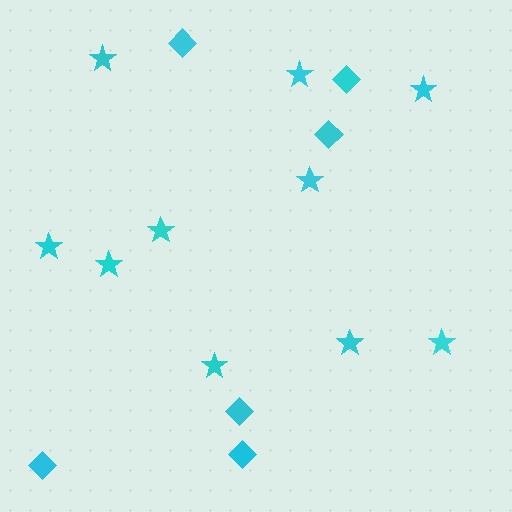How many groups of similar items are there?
There are 2 groups: one group of stars (10) and one group of diamonds (6).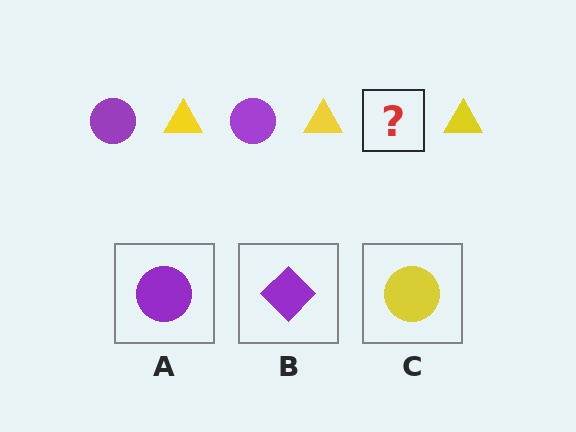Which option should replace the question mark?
Option A.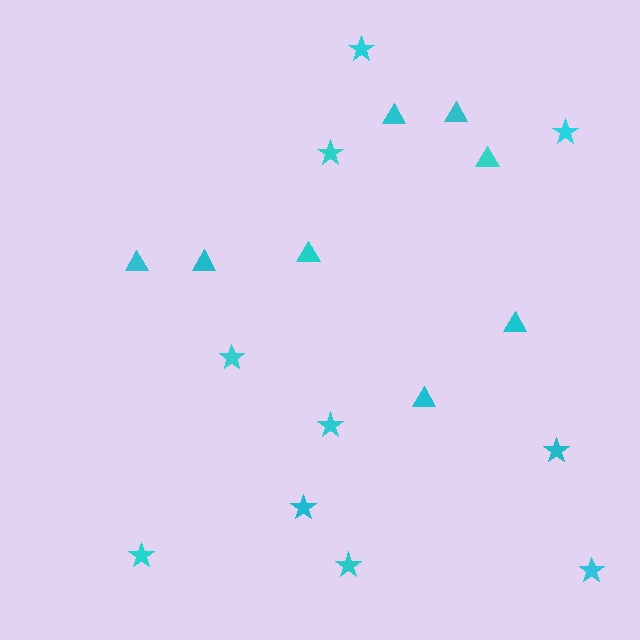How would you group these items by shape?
There are 2 groups: one group of triangles (8) and one group of stars (10).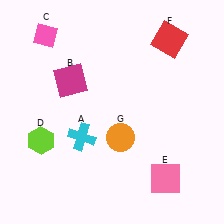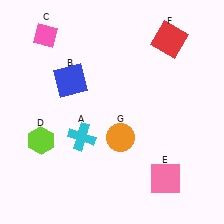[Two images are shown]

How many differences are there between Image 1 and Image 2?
There is 1 difference between the two images.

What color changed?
The square (B) changed from magenta in Image 1 to blue in Image 2.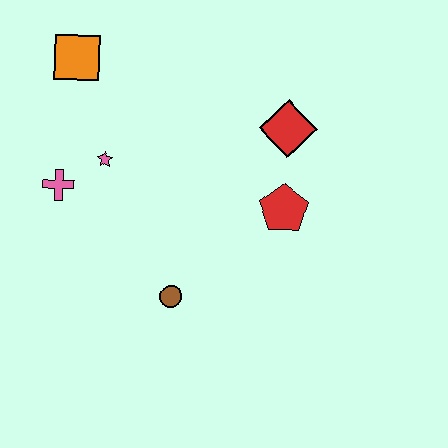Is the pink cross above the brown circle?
Yes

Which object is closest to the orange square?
The pink star is closest to the orange square.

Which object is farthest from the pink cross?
The red diamond is farthest from the pink cross.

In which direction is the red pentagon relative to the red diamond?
The red pentagon is below the red diamond.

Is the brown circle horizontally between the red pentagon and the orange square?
Yes